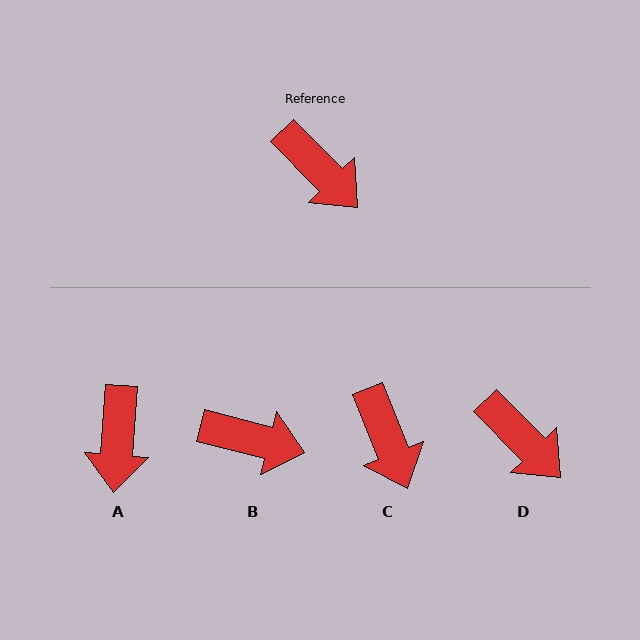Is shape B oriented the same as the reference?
No, it is off by about 31 degrees.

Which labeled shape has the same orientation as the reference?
D.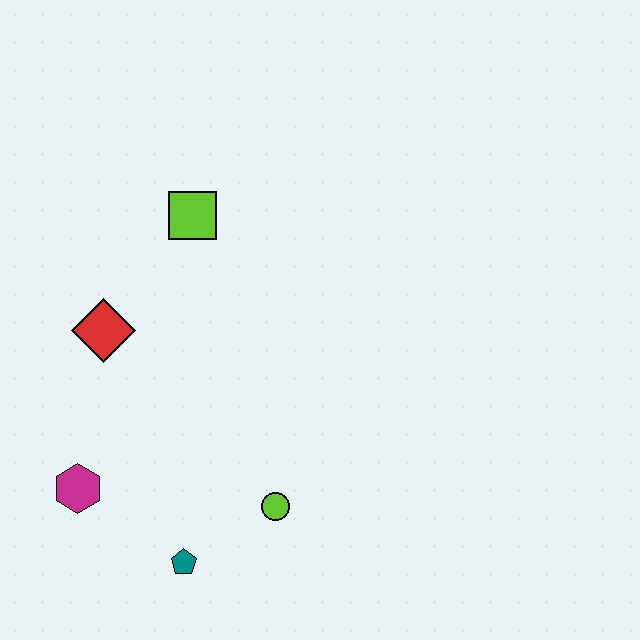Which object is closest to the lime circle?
The teal pentagon is closest to the lime circle.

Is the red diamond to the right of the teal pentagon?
No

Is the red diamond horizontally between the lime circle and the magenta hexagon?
Yes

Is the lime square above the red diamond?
Yes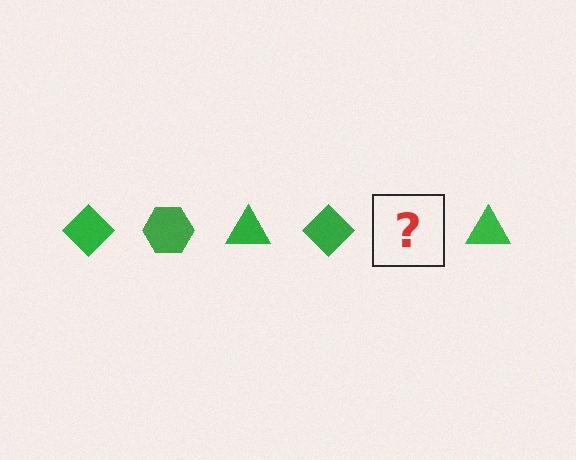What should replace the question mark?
The question mark should be replaced with a green hexagon.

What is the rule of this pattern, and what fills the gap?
The rule is that the pattern cycles through diamond, hexagon, triangle shapes in green. The gap should be filled with a green hexagon.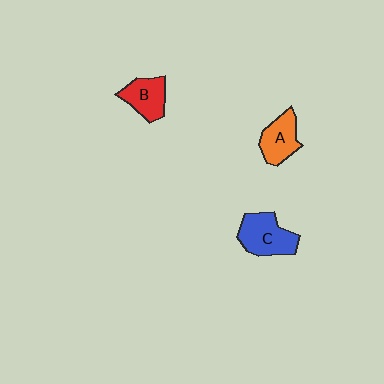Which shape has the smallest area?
Shape B (red).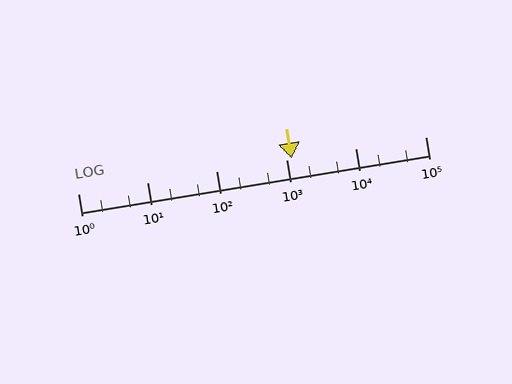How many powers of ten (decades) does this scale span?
The scale spans 5 decades, from 1 to 100000.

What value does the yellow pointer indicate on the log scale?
The pointer indicates approximately 1200.